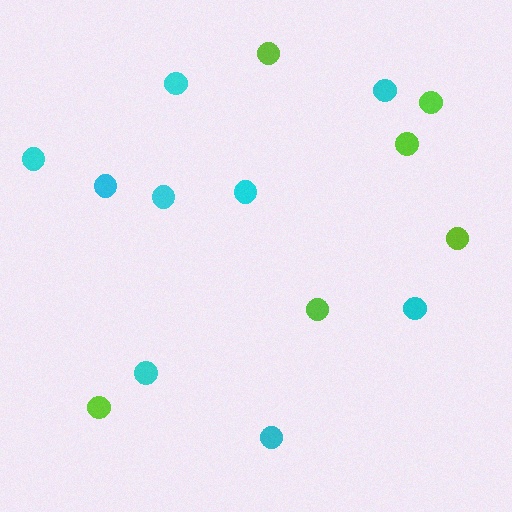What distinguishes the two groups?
There are 2 groups: one group of cyan circles (9) and one group of lime circles (6).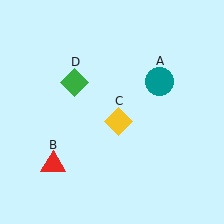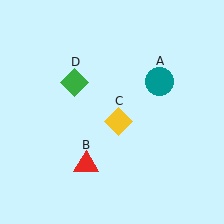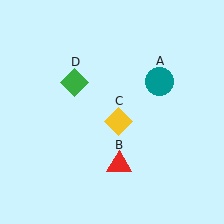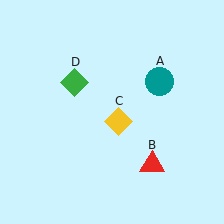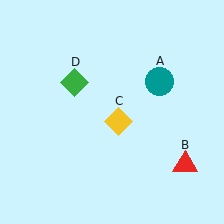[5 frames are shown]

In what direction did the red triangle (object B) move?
The red triangle (object B) moved right.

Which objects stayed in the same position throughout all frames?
Teal circle (object A) and yellow diamond (object C) and green diamond (object D) remained stationary.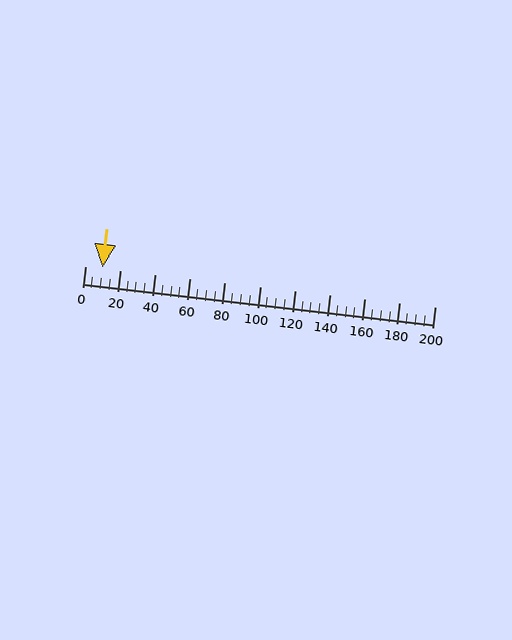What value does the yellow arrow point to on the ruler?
The yellow arrow points to approximately 10.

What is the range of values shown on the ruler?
The ruler shows values from 0 to 200.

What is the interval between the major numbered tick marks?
The major tick marks are spaced 20 units apart.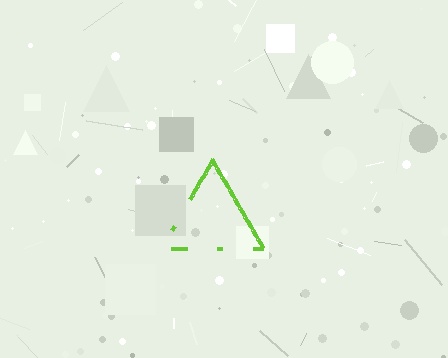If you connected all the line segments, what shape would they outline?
They would outline a triangle.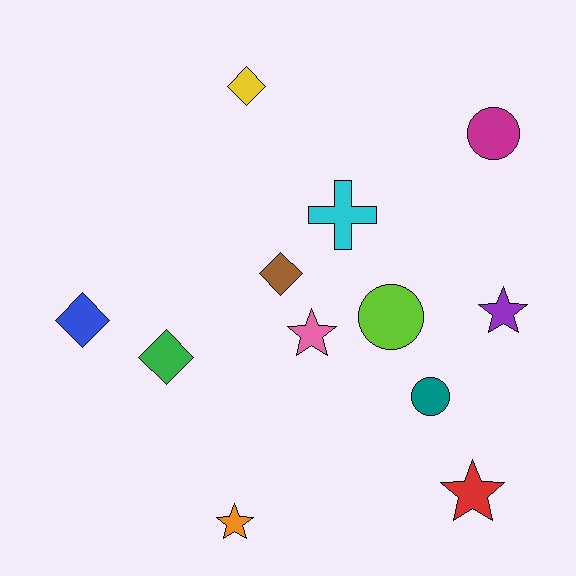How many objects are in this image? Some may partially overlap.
There are 12 objects.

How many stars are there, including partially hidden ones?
There are 4 stars.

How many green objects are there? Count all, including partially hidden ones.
There is 1 green object.